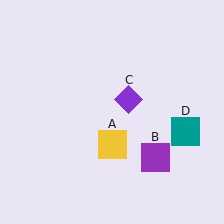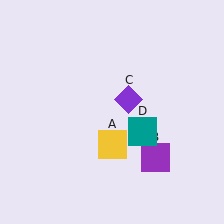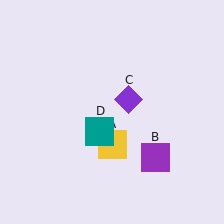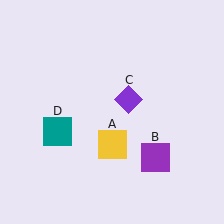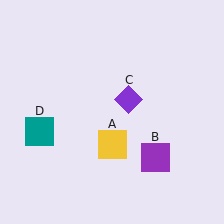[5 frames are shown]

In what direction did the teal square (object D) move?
The teal square (object D) moved left.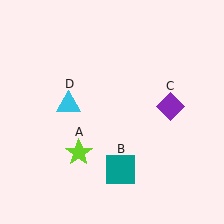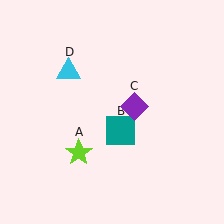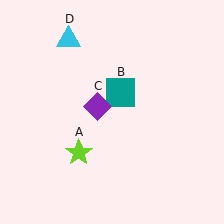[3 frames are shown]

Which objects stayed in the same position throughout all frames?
Lime star (object A) remained stationary.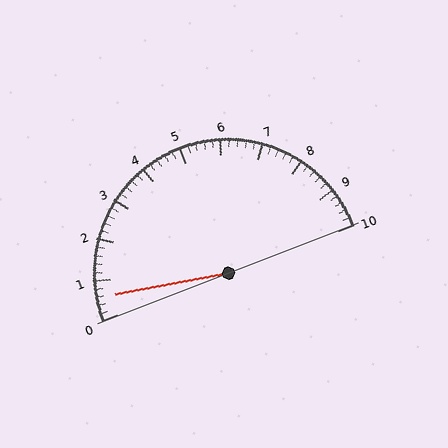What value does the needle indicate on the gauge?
The needle indicates approximately 0.6.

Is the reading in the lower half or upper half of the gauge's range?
The reading is in the lower half of the range (0 to 10).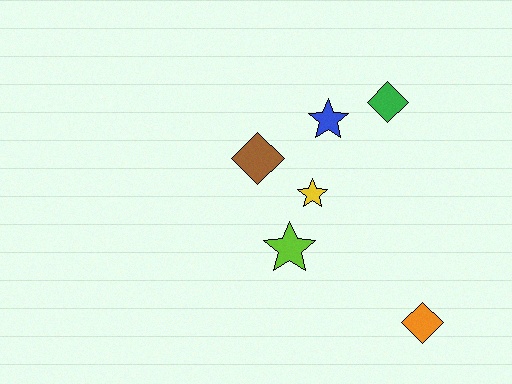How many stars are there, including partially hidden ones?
There are 3 stars.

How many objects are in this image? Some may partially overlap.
There are 6 objects.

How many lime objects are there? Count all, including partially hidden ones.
There is 1 lime object.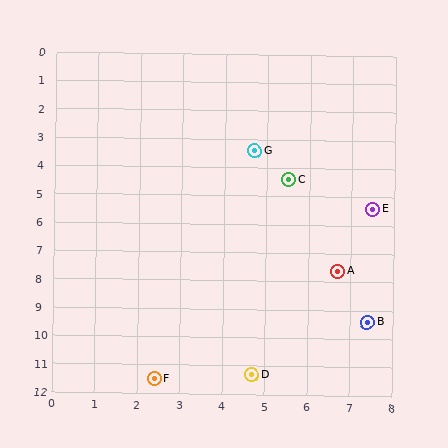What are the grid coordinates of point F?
Point F is at approximately (2.4, 11.5).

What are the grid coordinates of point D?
Point D is at approximately (4.7, 11.3).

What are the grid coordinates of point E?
Point E is at approximately (7.5, 5.4).